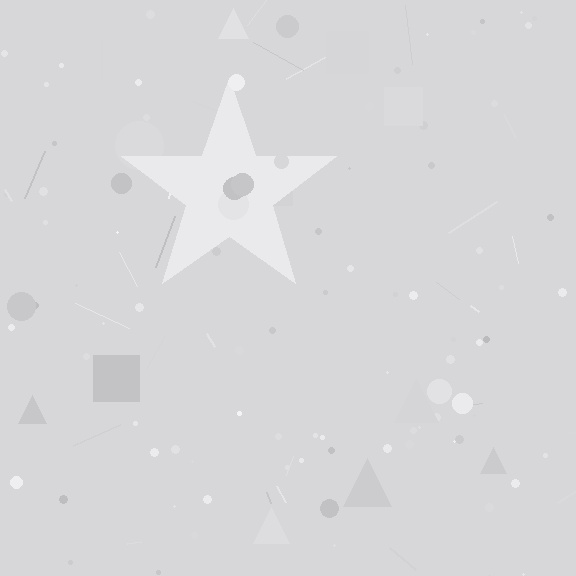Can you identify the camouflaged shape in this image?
The camouflaged shape is a star.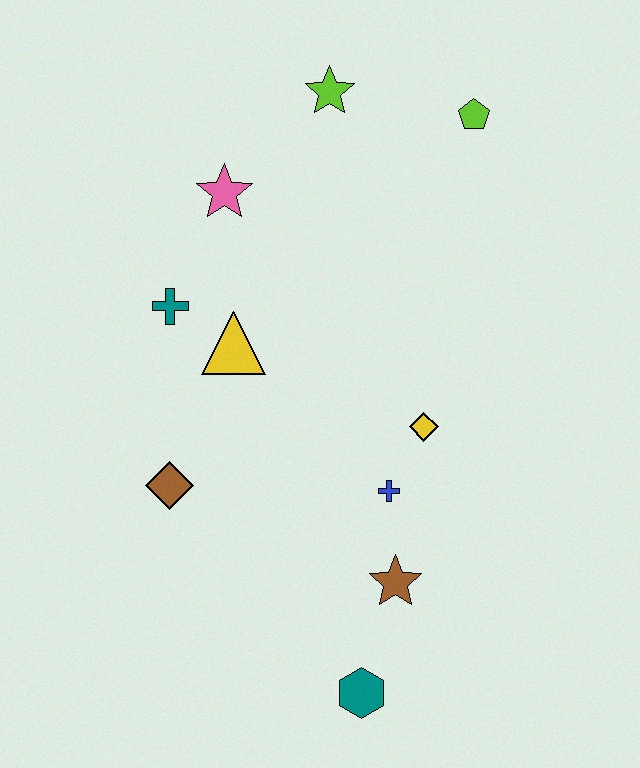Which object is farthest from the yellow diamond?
The lime star is farthest from the yellow diamond.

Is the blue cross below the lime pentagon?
Yes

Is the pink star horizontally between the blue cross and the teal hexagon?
No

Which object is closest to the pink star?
The teal cross is closest to the pink star.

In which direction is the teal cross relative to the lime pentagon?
The teal cross is to the left of the lime pentagon.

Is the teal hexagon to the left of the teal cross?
No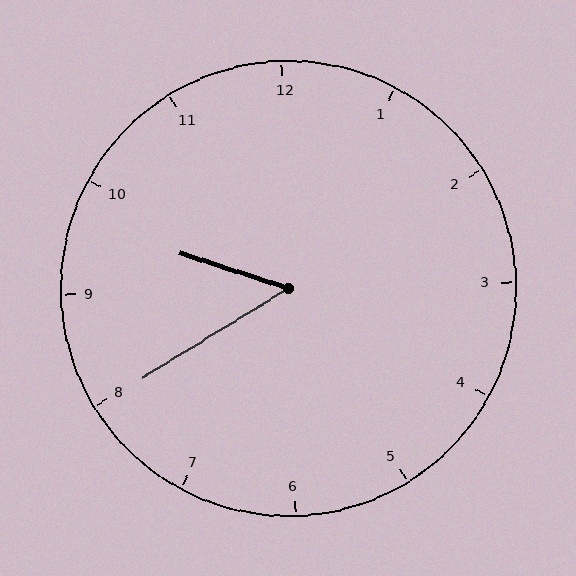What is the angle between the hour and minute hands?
Approximately 50 degrees.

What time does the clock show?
9:40.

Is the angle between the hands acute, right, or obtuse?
It is acute.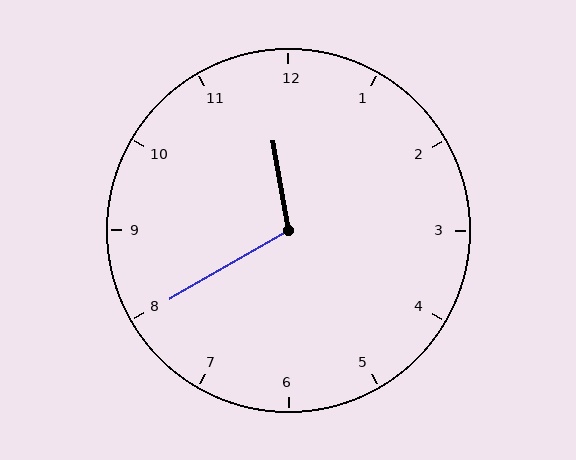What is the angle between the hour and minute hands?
Approximately 110 degrees.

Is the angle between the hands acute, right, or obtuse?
It is obtuse.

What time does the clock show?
11:40.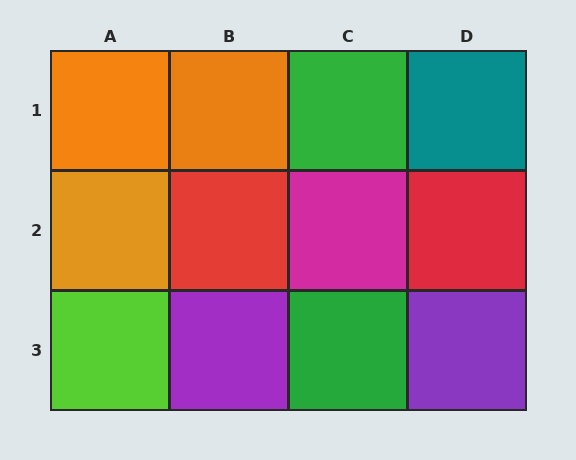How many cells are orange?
3 cells are orange.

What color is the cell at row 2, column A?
Orange.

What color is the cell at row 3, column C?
Green.